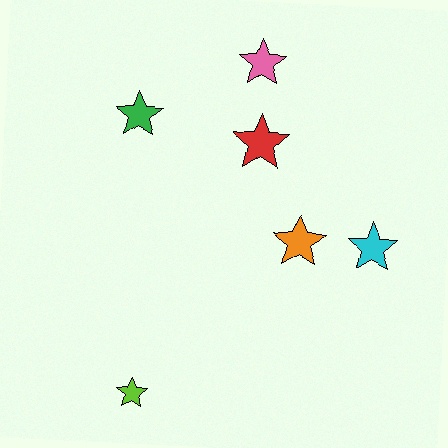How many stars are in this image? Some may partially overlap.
There are 6 stars.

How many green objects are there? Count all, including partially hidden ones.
There is 1 green object.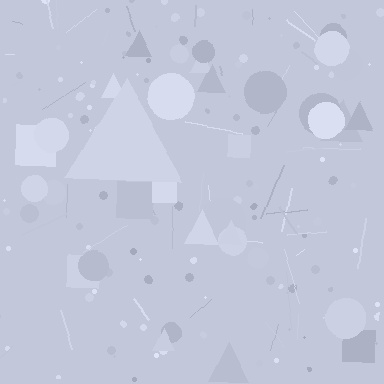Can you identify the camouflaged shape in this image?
The camouflaged shape is a triangle.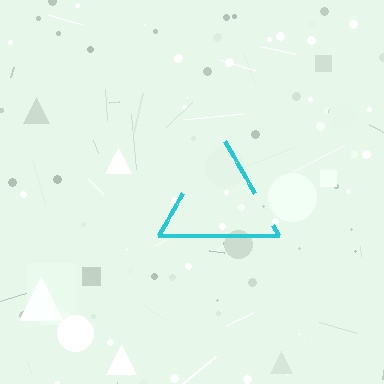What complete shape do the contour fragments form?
The contour fragments form a triangle.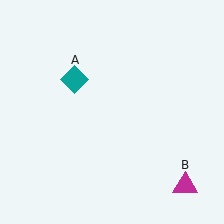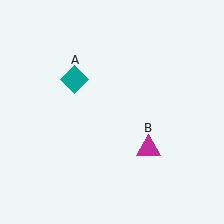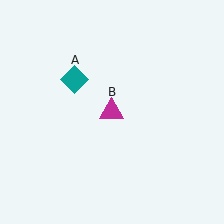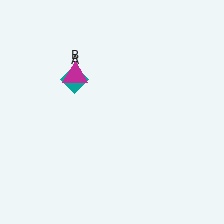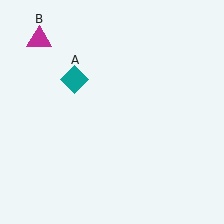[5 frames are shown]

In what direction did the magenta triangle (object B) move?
The magenta triangle (object B) moved up and to the left.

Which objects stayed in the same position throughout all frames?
Teal diamond (object A) remained stationary.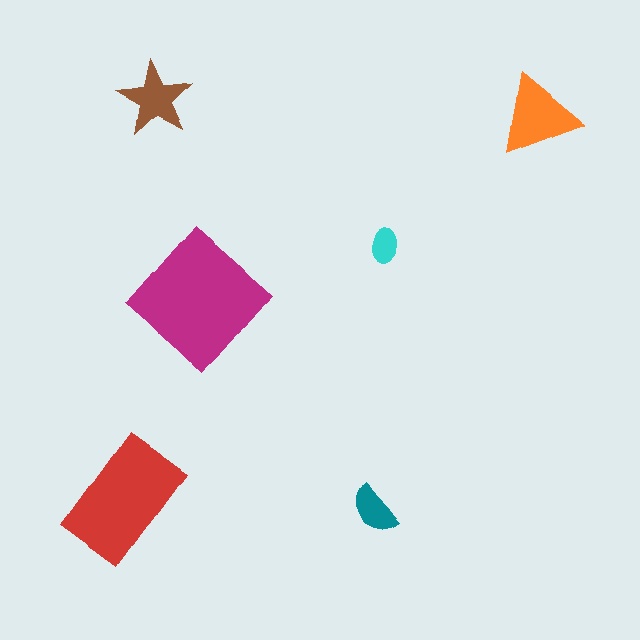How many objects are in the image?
There are 6 objects in the image.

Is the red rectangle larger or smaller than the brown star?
Larger.